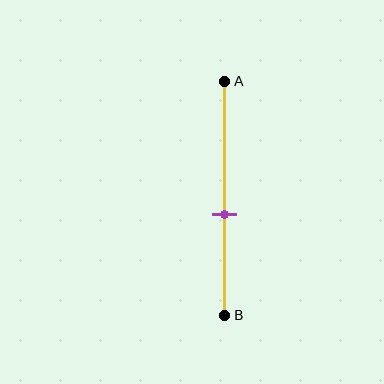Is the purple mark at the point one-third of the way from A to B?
No, the mark is at about 55% from A, not at the 33% one-third point.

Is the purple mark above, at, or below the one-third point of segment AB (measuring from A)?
The purple mark is below the one-third point of segment AB.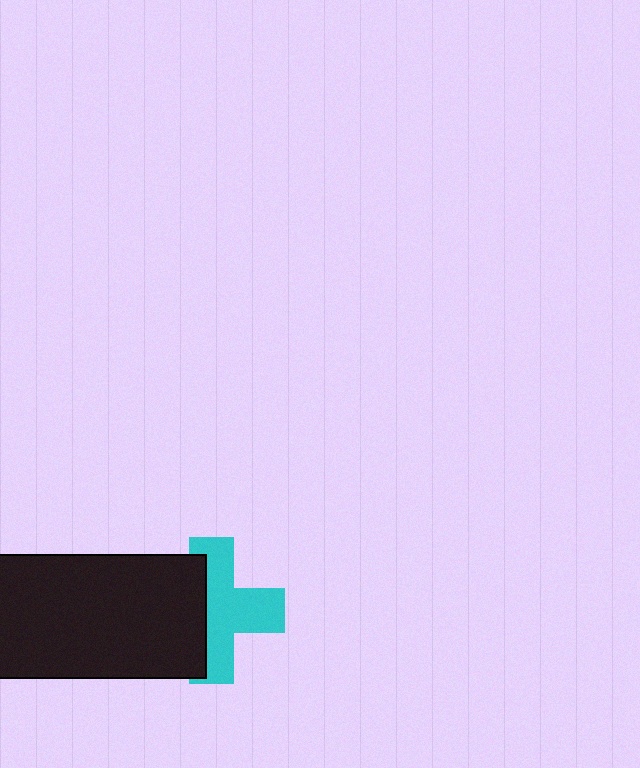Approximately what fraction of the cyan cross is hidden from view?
Roughly 42% of the cyan cross is hidden behind the black rectangle.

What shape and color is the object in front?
The object in front is a black rectangle.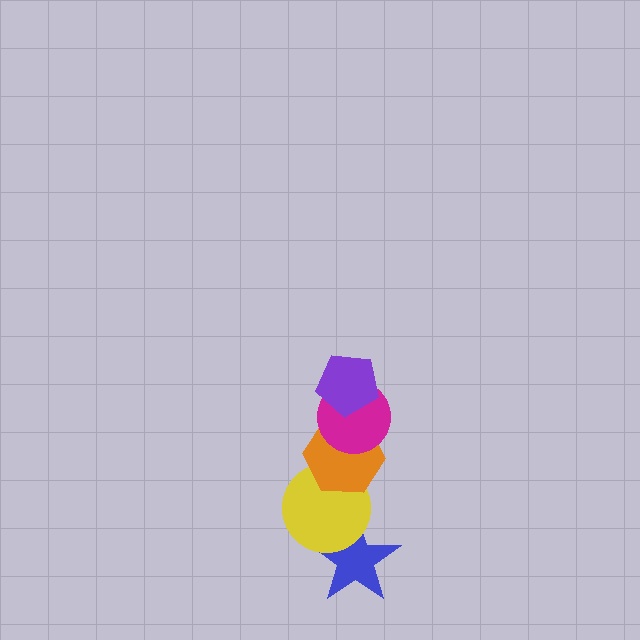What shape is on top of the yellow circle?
The orange hexagon is on top of the yellow circle.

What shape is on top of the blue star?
The yellow circle is on top of the blue star.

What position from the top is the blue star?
The blue star is 5th from the top.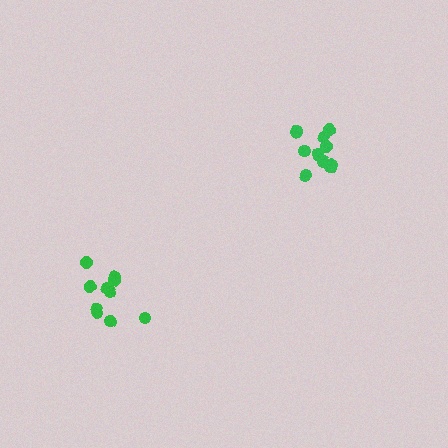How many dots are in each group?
Group 1: 11 dots, Group 2: 10 dots (21 total).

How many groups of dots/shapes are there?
There are 2 groups.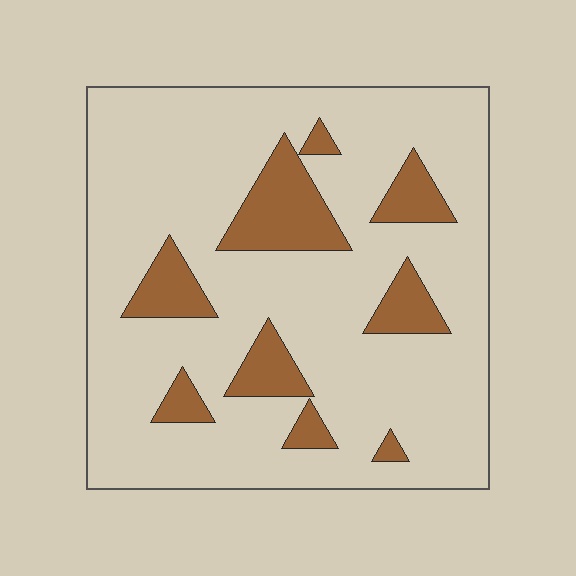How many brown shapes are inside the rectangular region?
9.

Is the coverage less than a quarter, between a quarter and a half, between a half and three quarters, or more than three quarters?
Less than a quarter.